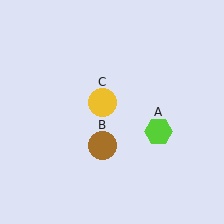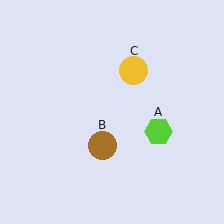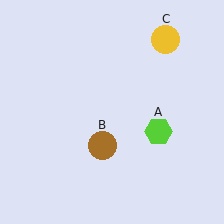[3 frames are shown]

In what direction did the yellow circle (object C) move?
The yellow circle (object C) moved up and to the right.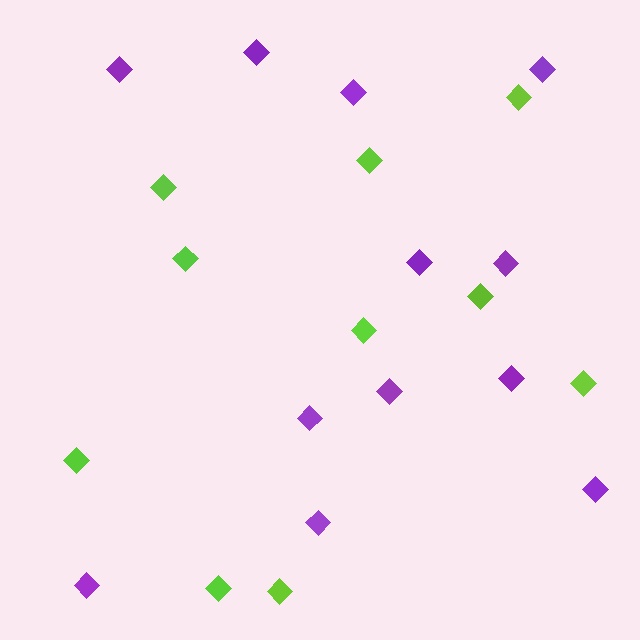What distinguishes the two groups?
There are 2 groups: one group of purple diamonds (12) and one group of lime diamonds (10).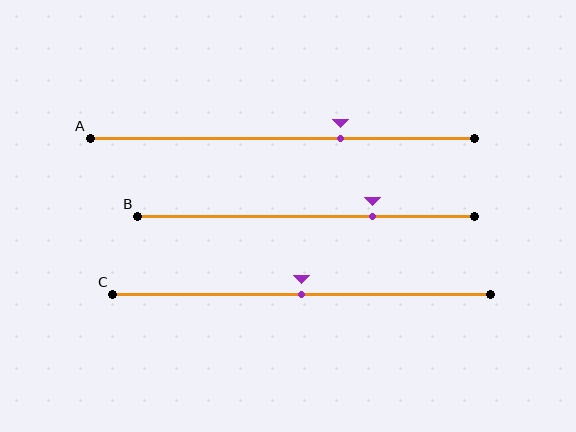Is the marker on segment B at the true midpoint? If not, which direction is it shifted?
No, the marker on segment B is shifted to the right by about 20% of the segment length.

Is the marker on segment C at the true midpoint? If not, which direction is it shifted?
Yes, the marker on segment C is at the true midpoint.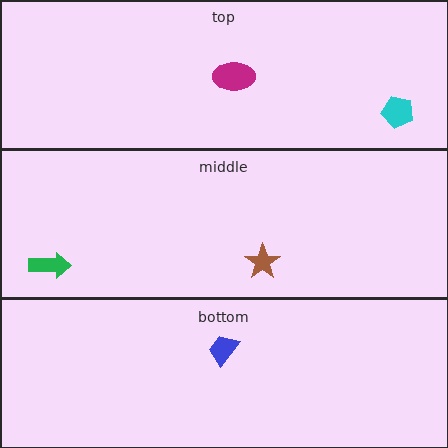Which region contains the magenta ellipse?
The top region.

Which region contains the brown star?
The middle region.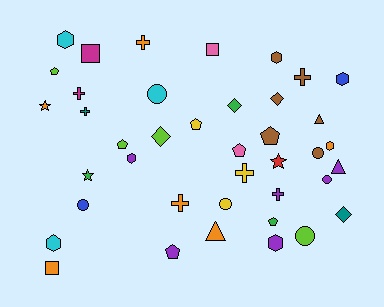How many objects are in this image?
There are 40 objects.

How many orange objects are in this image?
There are 6 orange objects.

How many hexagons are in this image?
There are 7 hexagons.